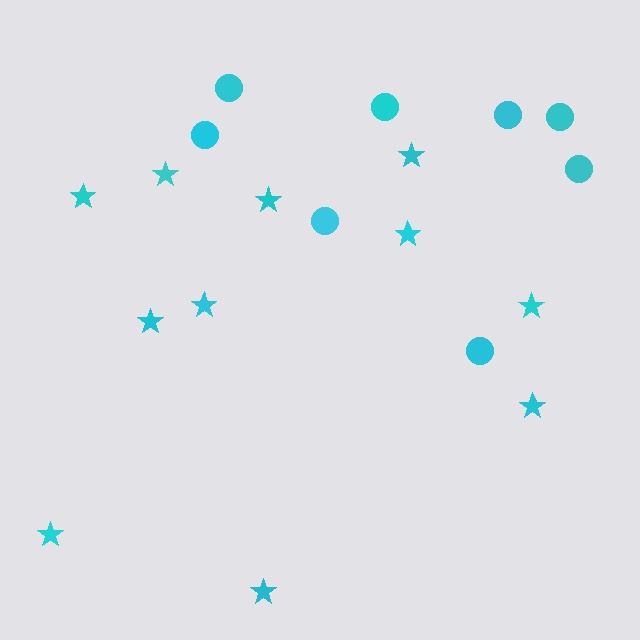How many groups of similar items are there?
There are 2 groups: one group of stars (11) and one group of circles (8).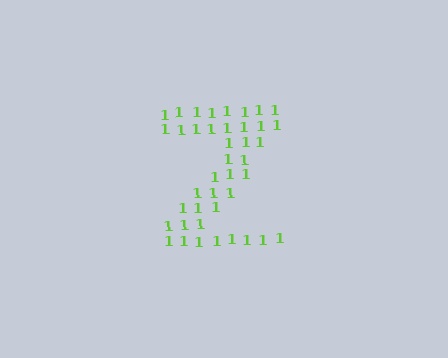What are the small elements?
The small elements are digit 1's.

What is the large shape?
The large shape is the letter Z.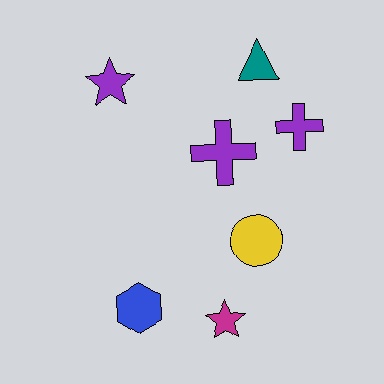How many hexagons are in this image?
There is 1 hexagon.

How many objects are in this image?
There are 7 objects.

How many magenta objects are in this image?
There is 1 magenta object.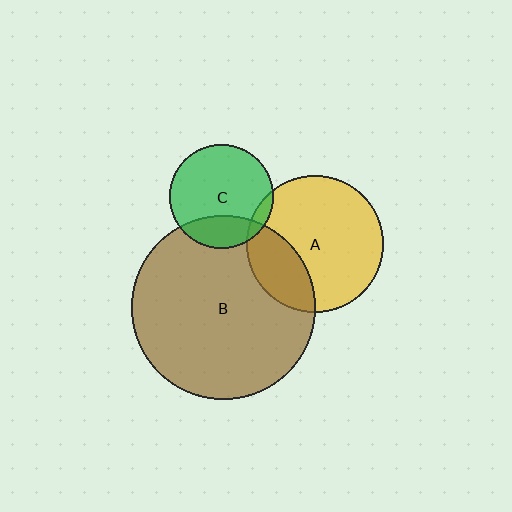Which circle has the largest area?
Circle B (brown).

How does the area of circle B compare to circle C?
Approximately 3.1 times.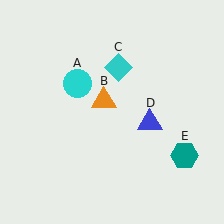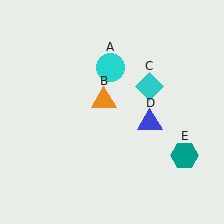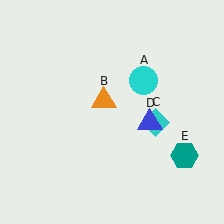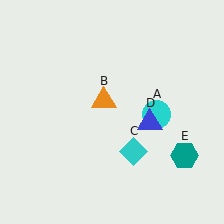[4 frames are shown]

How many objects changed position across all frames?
2 objects changed position: cyan circle (object A), cyan diamond (object C).